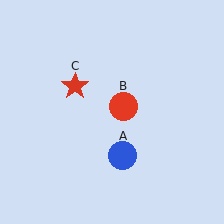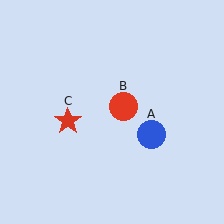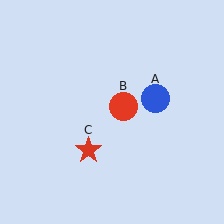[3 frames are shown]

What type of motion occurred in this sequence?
The blue circle (object A), red star (object C) rotated counterclockwise around the center of the scene.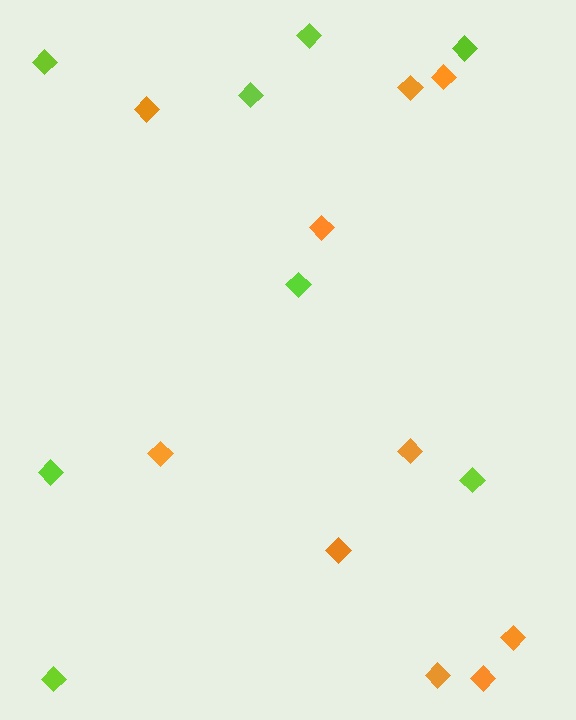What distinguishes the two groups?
There are 2 groups: one group of lime diamonds (8) and one group of orange diamonds (10).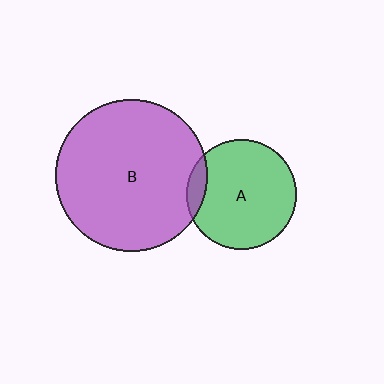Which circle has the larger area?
Circle B (purple).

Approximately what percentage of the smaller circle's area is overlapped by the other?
Approximately 10%.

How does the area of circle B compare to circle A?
Approximately 1.9 times.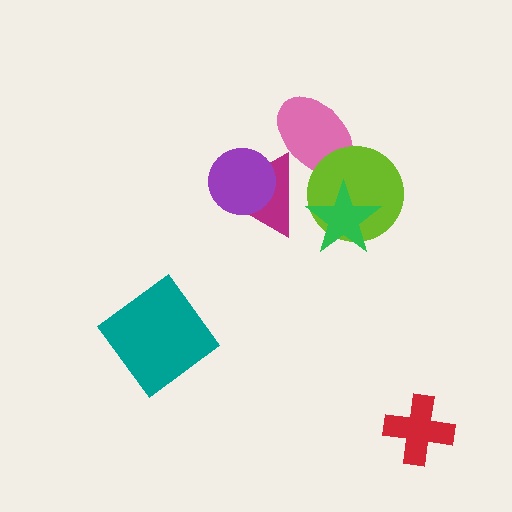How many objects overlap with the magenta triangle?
2 objects overlap with the magenta triangle.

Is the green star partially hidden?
No, no other shape covers it.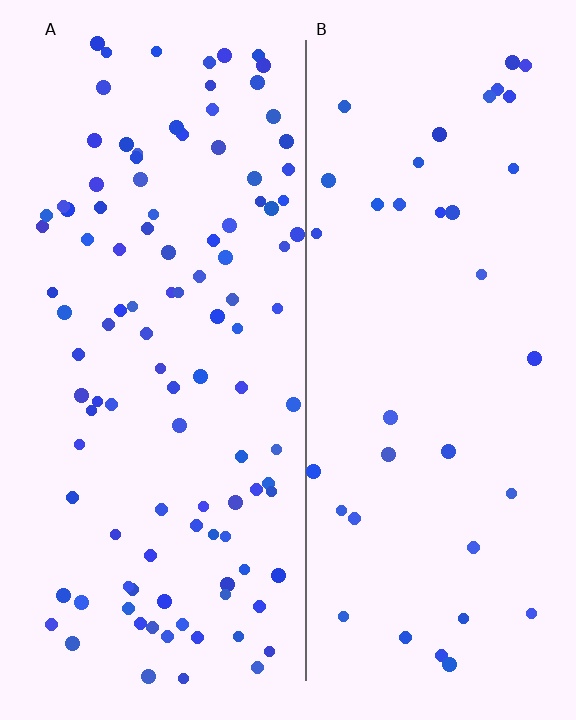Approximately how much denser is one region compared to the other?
Approximately 2.9× — region A over region B.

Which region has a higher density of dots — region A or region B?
A (the left).